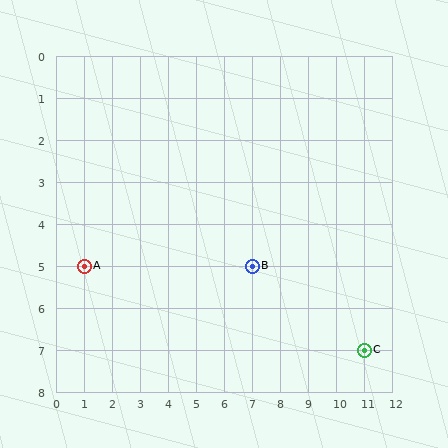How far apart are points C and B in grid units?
Points C and B are 4 columns and 2 rows apart (about 4.5 grid units diagonally).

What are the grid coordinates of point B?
Point B is at grid coordinates (7, 5).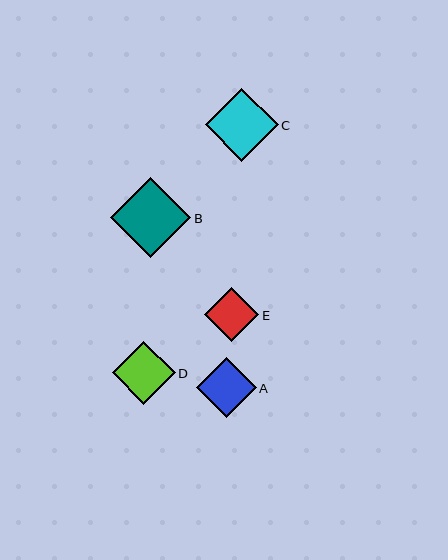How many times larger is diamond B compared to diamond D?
Diamond B is approximately 1.3 times the size of diamond D.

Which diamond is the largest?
Diamond B is the largest with a size of approximately 80 pixels.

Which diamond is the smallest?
Diamond E is the smallest with a size of approximately 54 pixels.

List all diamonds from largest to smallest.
From largest to smallest: B, C, D, A, E.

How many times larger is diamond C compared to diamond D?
Diamond C is approximately 1.2 times the size of diamond D.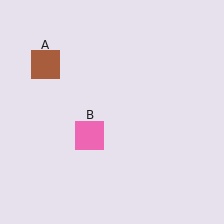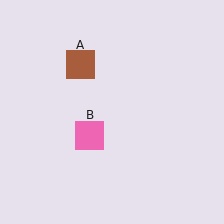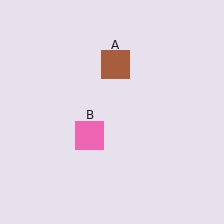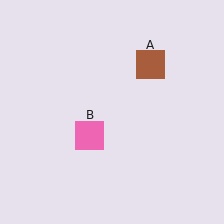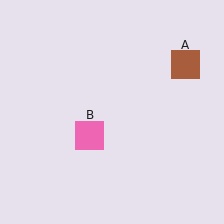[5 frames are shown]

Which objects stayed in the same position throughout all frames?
Pink square (object B) remained stationary.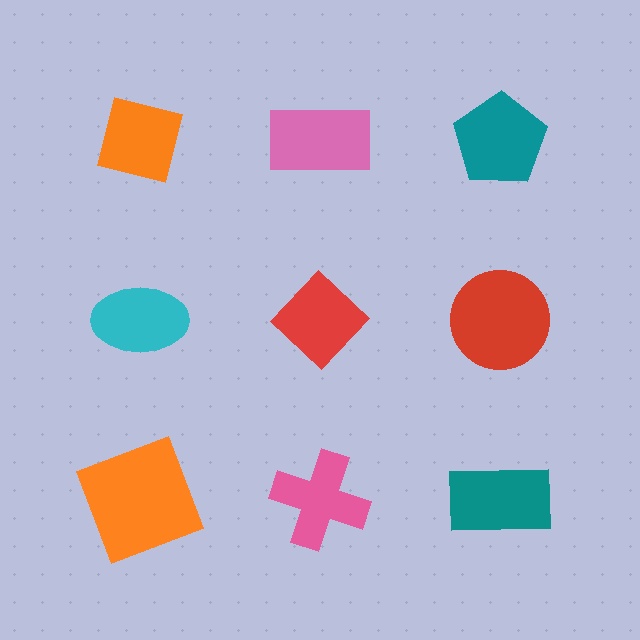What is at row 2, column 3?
A red circle.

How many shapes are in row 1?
3 shapes.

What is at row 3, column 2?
A pink cross.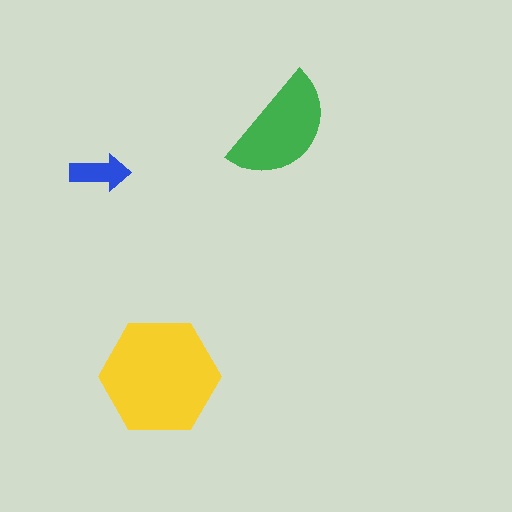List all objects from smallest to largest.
The blue arrow, the green semicircle, the yellow hexagon.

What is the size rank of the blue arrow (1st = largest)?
3rd.